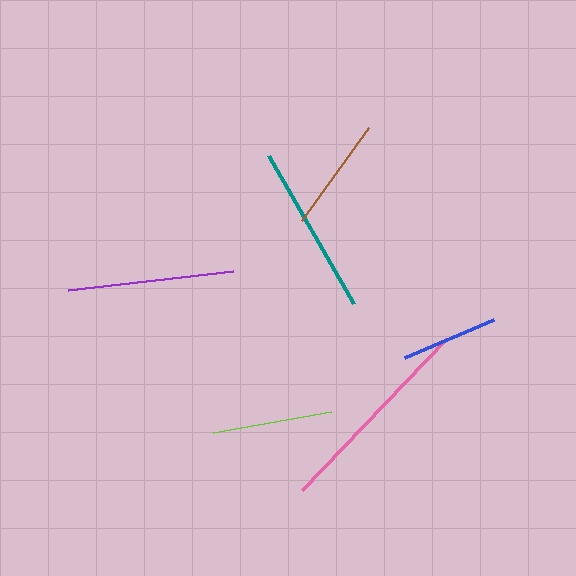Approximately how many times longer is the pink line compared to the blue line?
The pink line is approximately 2.1 times the length of the blue line.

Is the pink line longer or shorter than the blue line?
The pink line is longer than the blue line.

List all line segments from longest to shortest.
From longest to shortest: pink, teal, purple, lime, brown, blue.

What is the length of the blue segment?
The blue segment is approximately 97 pixels long.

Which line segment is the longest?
The pink line is the longest at approximately 209 pixels.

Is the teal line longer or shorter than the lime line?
The teal line is longer than the lime line.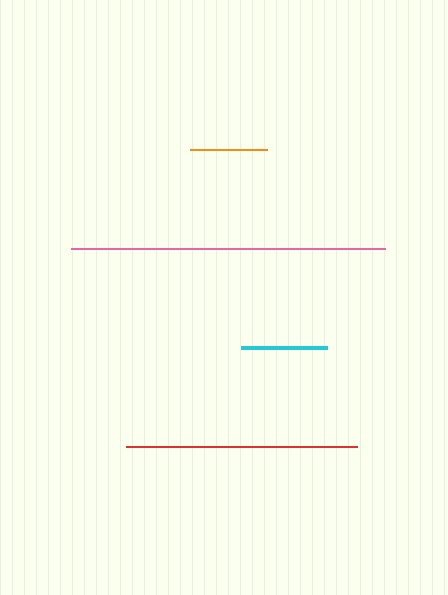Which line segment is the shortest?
The orange line is the shortest at approximately 77 pixels.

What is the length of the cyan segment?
The cyan segment is approximately 86 pixels long.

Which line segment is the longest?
The pink line is the longest at approximately 314 pixels.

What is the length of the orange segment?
The orange segment is approximately 77 pixels long.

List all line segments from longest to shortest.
From longest to shortest: pink, red, cyan, orange.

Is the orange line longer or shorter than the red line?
The red line is longer than the orange line.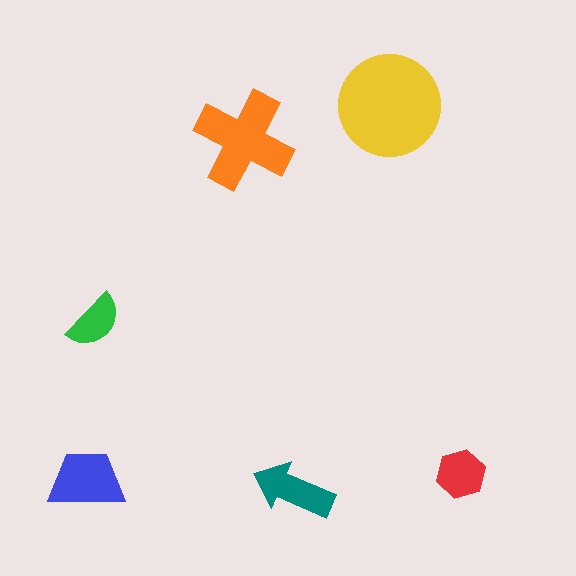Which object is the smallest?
The green semicircle.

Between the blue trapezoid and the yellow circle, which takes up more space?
The yellow circle.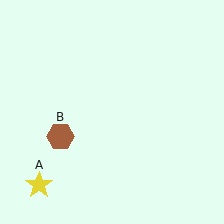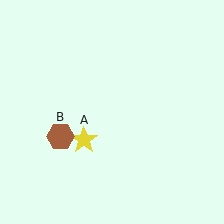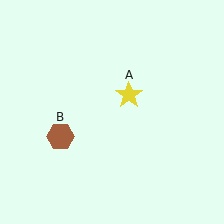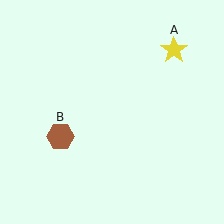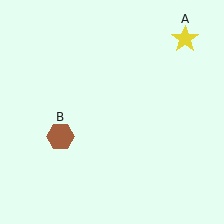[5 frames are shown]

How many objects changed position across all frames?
1 object changed position: yellow star (object A).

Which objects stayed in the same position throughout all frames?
Brown hexagon (object B) remained stationary.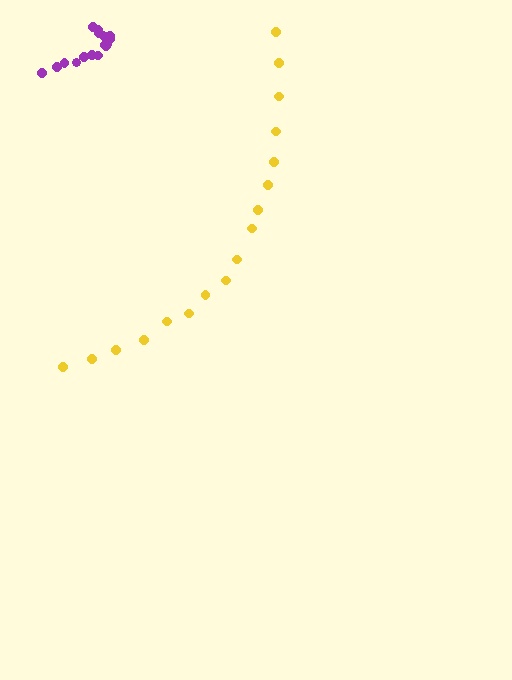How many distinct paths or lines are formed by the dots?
There are 2 distinct paths.